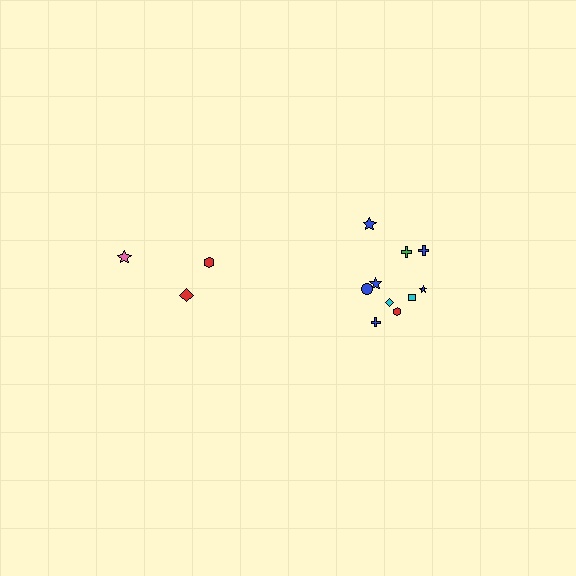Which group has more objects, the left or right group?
The right group.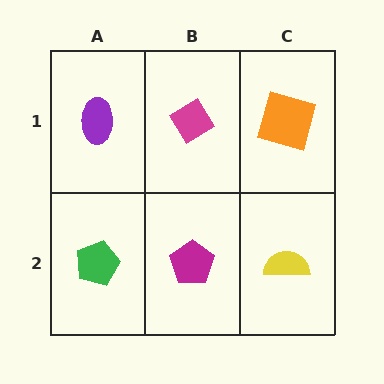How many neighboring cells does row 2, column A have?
2.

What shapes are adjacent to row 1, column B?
A magenta pentagon (row 2, column B), a purple ellipse (row 1, column A), an orange square (row 1, column C).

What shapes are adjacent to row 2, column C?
An orange square (row 1, column C), a magenta pentagon (row 2, column B).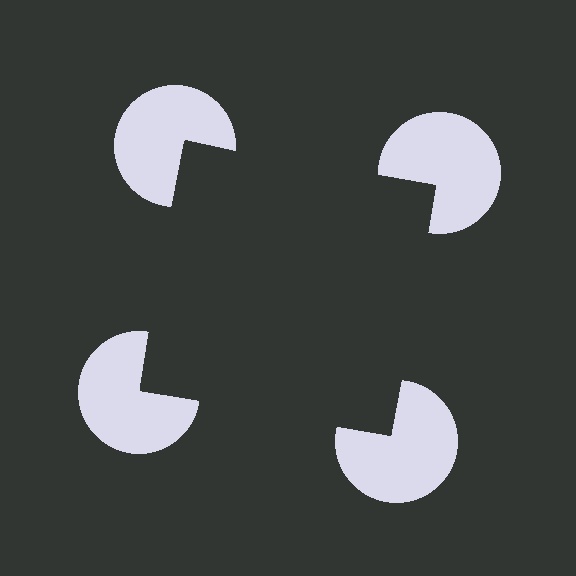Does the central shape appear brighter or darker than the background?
It typically appears slightly darker than the background, even though no actual brightness change is drawn.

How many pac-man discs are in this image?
There are 4 — one at each vertex of the illusory square.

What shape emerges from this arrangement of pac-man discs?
An illusory square — its edges are inferred from the aligned wedge cuts in the pac-man discs, not physically drawn.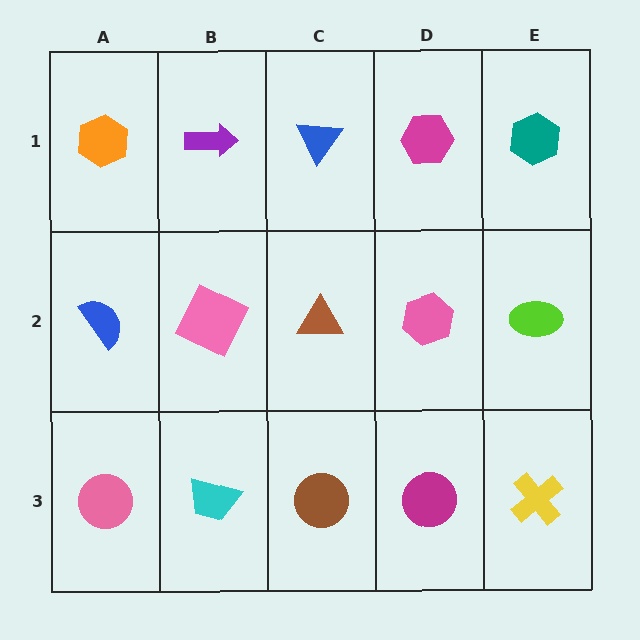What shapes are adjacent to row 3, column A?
A blue semicircle (row 2, column A), a cyan trapezoid (row 3, column B).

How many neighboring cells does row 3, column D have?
3.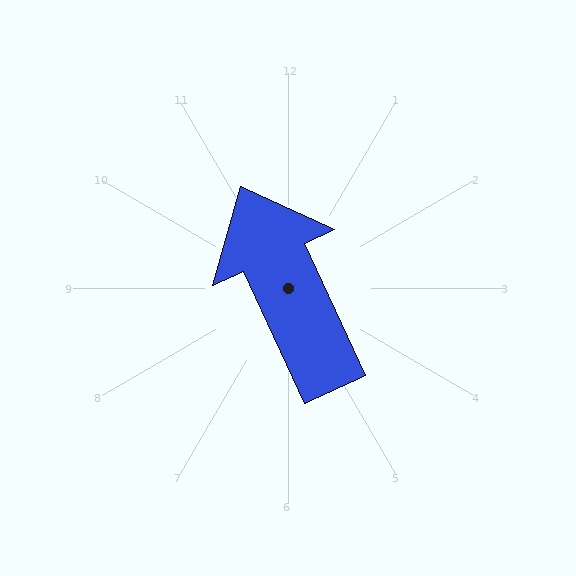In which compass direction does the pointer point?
Northwest.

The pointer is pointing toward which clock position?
Roughly 11 o'clock.